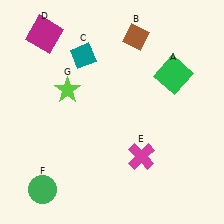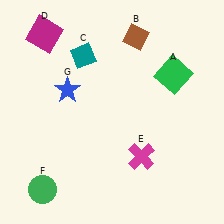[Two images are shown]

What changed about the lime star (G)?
In Image 1, G is lime. In Image 2, it changed to blue.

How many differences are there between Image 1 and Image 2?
There is 1 difference between the two images.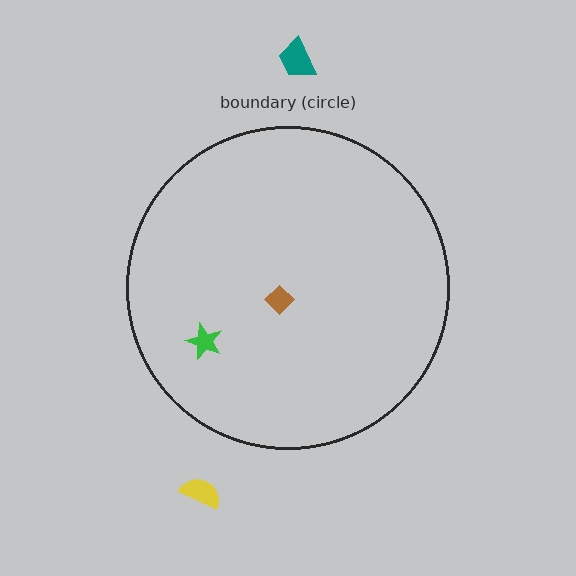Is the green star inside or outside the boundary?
Inside.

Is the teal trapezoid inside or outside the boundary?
Outside.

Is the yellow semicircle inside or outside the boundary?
Outside.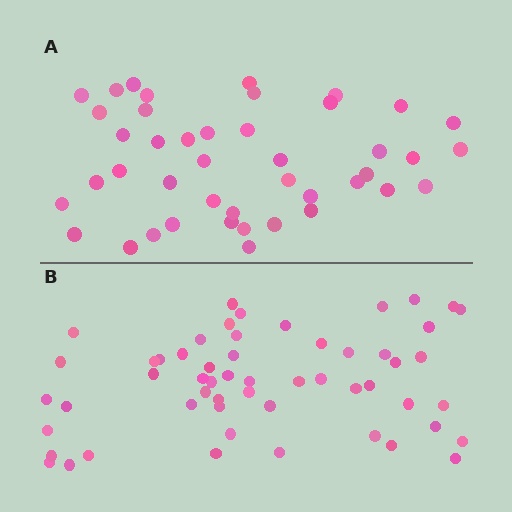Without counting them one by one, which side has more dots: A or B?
Region B (the bottom region) has more dots.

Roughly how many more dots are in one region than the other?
Region B has roughly 12 or so more dots than region A.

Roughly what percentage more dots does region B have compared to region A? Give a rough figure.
About 30% more.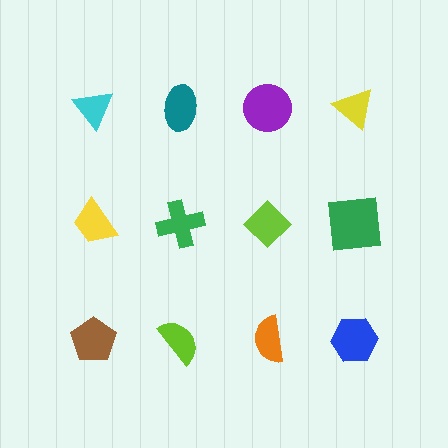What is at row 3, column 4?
A blue hexagon.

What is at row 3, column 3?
An orange semicircle.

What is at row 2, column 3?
A lime diamond.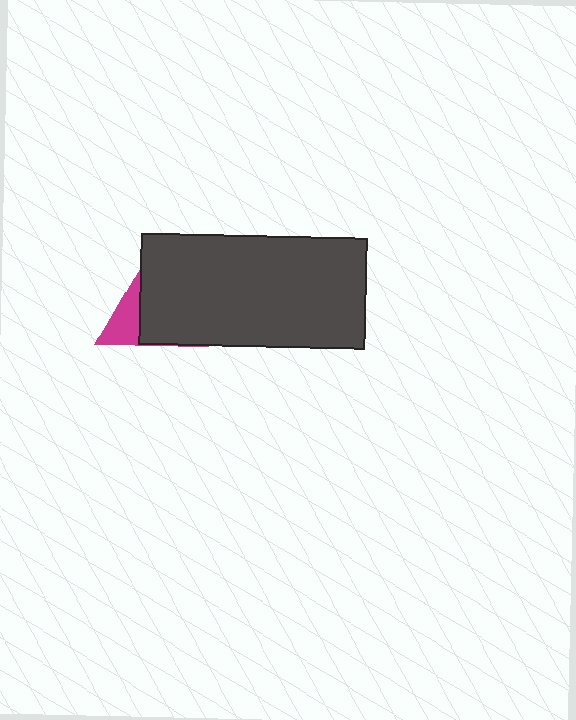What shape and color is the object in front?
The object in front is a dark gray rectangle.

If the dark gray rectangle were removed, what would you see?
You would see the complete magenta triangle.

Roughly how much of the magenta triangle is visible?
A small part of it is visible (roughly 31%).